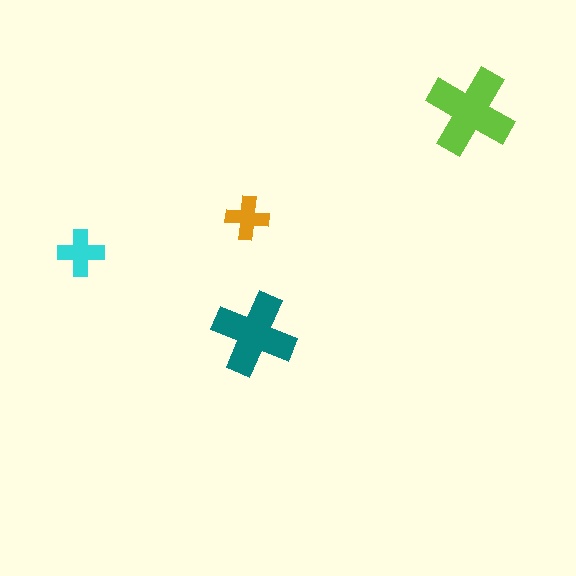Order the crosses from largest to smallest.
the lime one, the teal one, the cyan one, the orange one.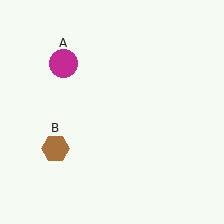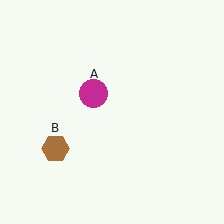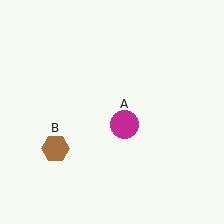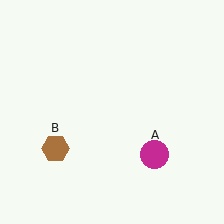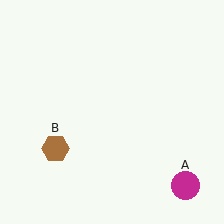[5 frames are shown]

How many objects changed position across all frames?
1 object changed position: magenta circle (object A).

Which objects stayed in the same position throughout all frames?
Brown hexagon (object B) remained stationary.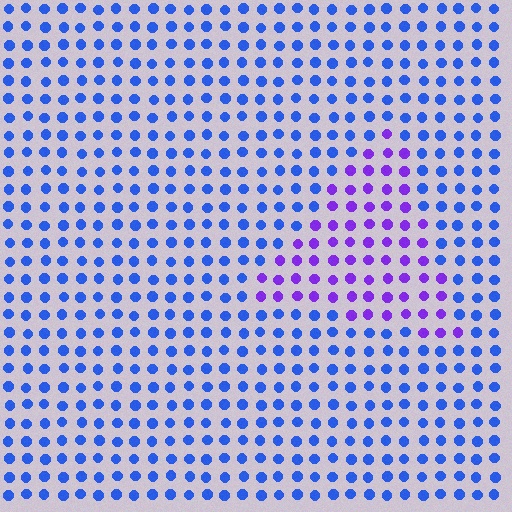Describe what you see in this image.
The image is filled with small blue elements in a uniform arrangement. A triangle-shaped region is visible where the elements are tinted to a slightly different hue, forming a subtle color boundary.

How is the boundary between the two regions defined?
The boundary is defined purely by a slight shift in hue (about 45 degrees). Spacing, size, and orientation are identical on both sides.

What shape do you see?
I see a triangle.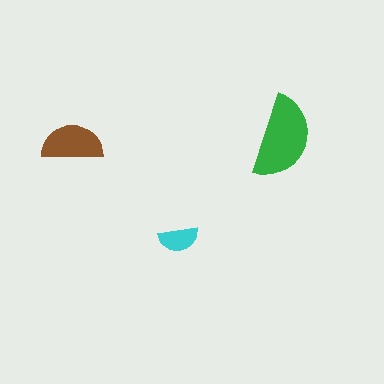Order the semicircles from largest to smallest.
the green one, the brown one, the cyan one.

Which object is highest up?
The green semicircle is topmost.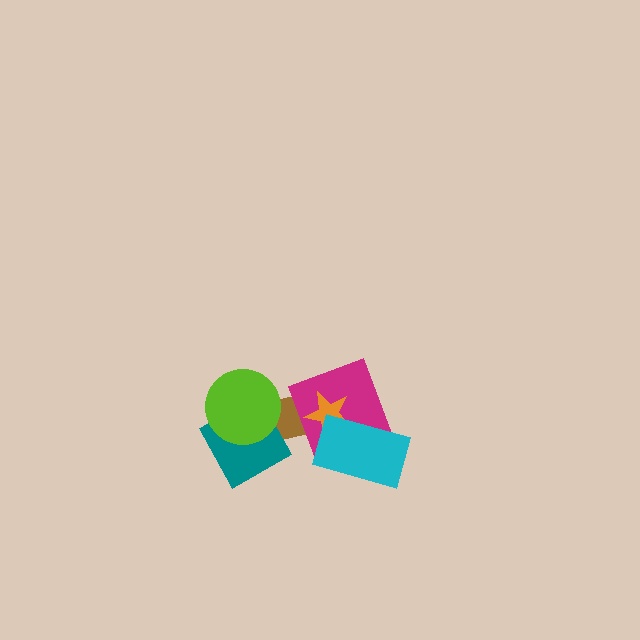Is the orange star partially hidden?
Yes, it is partially covered by another shape.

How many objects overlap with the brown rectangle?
4 objects overlap with the brown rectangle.